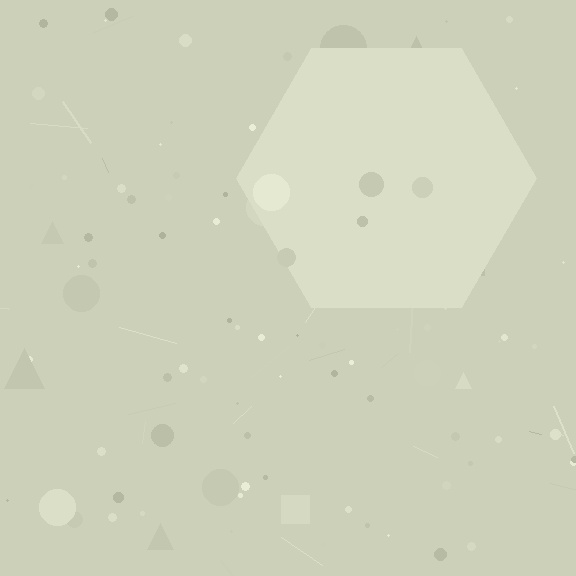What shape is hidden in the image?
A hexagon is hidden in the image.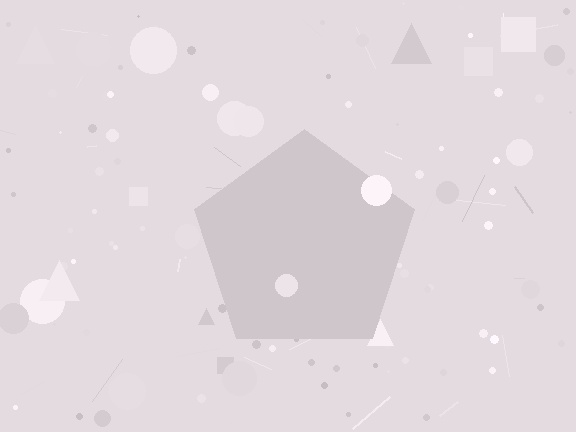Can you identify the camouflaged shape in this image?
The camouflaged shape is a pentagon.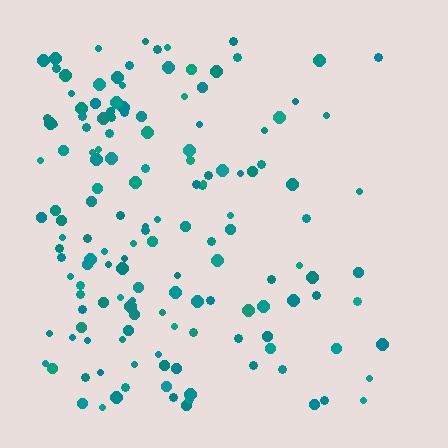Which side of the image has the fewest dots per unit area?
The right.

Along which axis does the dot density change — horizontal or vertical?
Horizontal.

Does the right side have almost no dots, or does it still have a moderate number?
Still a moderate number, just noticeably fewer than the left.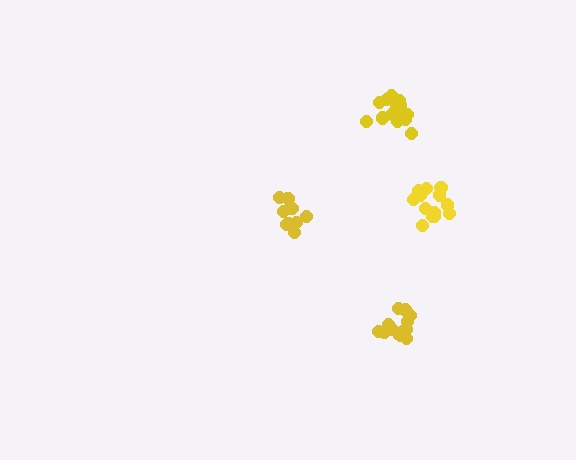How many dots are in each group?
Group 1: 11 dots, Group 2: 13 dots, Group 3: 16 dots, Group 4: 13 dots (53 total).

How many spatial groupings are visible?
There are 4 spatial groupings.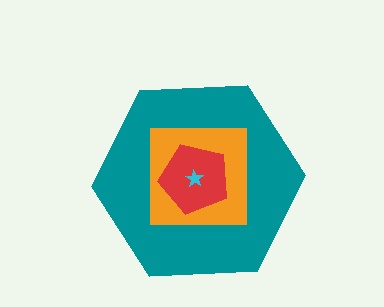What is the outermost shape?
The teal hexagon.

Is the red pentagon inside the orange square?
Yes.